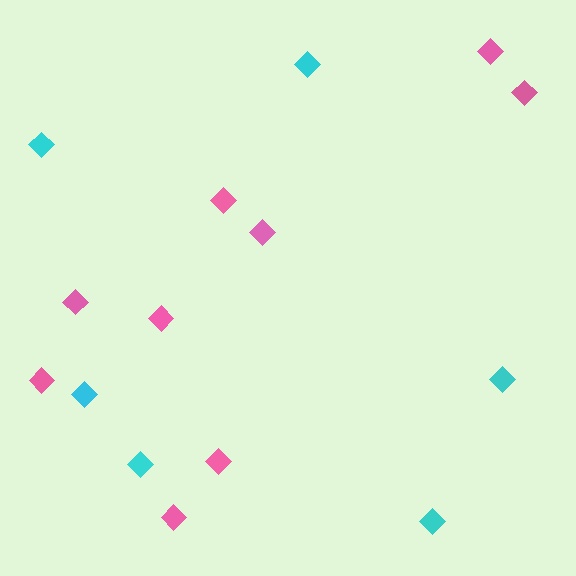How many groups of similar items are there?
There are 2 groups: one group of pink diamonds (9) and one group of cyan diamonds (6).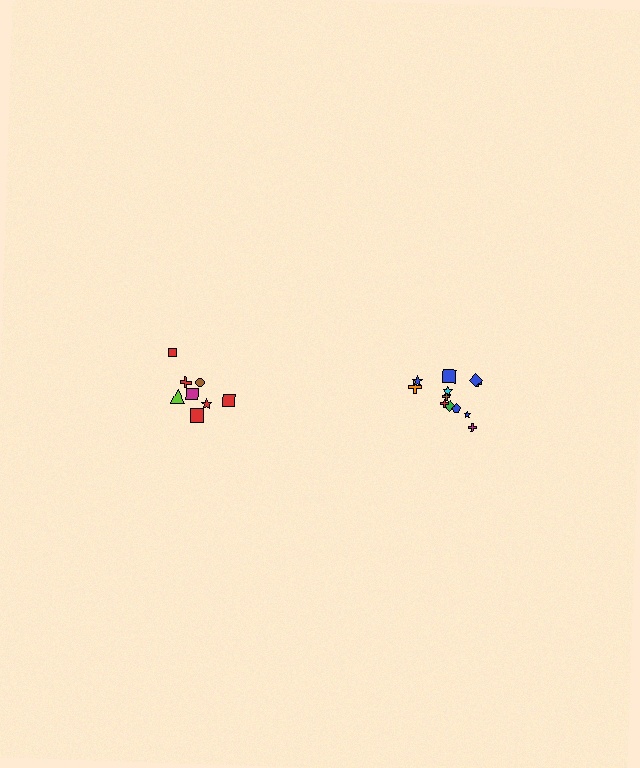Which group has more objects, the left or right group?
The right group.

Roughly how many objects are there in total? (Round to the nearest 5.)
Roughly 20 objects in total.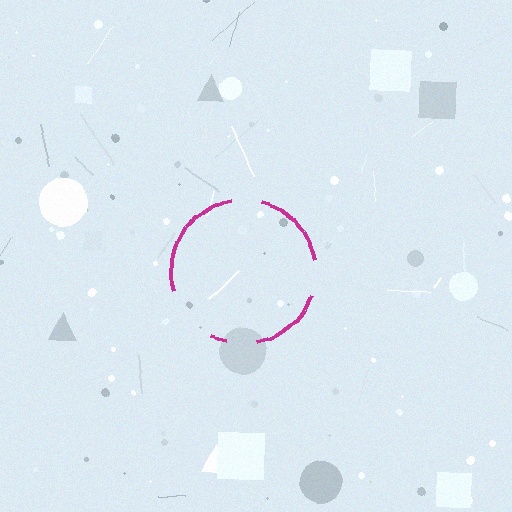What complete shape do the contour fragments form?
The contour fragments form a circle.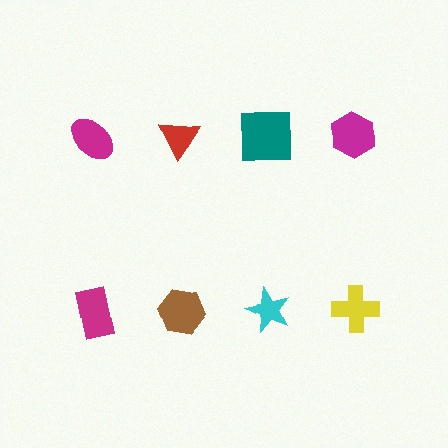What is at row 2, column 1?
A magenta rectangle.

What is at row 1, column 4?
A magenta hexagon.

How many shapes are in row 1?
4 shapes.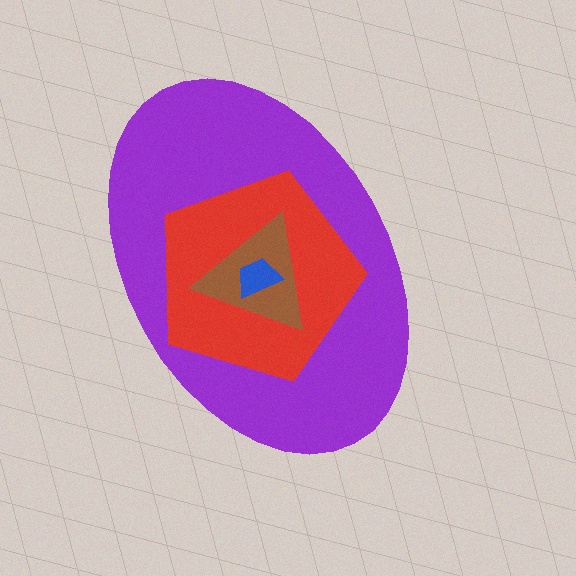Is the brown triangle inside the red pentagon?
Yes.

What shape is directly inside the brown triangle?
The blue trapezoid.